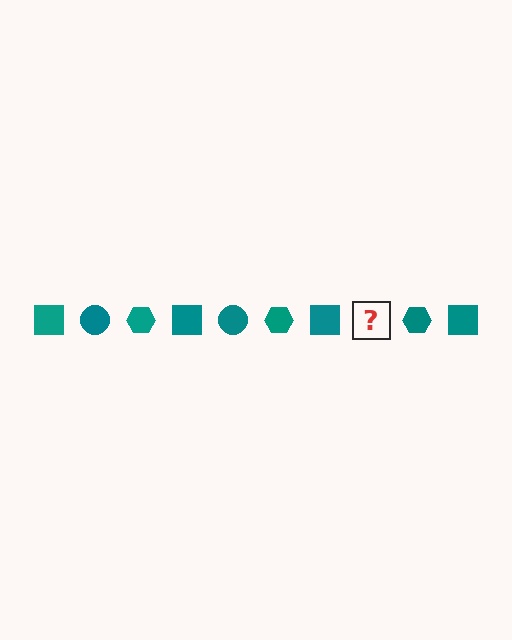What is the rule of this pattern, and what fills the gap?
The rule is that the pattern cycles through square, circle, hexagon shapes in teal. The gap should be filled with a teal circle.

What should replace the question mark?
The question mark should be replaced with a teal circle.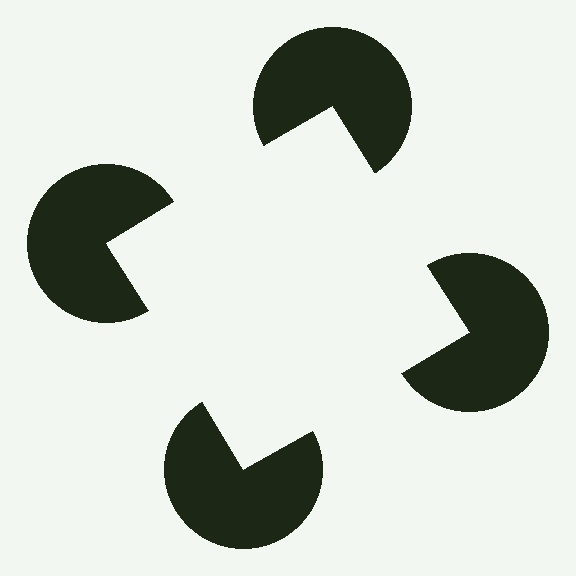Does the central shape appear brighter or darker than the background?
It typically appears slightly brighter than the background, even though no actual brightness change is drawn.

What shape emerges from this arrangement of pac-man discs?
An illusory square — its edges are inferred from the aligned wedge cuts in the pac-man discs, not physically drawn.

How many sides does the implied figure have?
4 sides.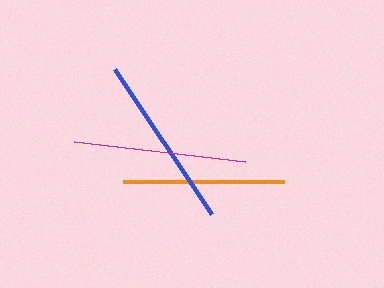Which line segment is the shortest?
The orange line is the shortest at approximately 161 pixels.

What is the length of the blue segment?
The blue segment is approximately 175 pixels long.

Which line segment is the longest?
The blue line is the longest at approximately 175 pixels.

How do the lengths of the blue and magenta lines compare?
The blue and magenta lines are approximately the same length.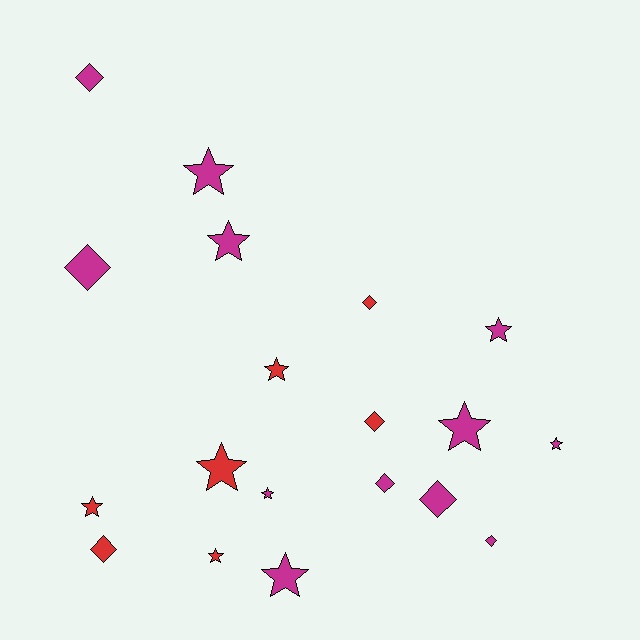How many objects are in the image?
There are 19 objects.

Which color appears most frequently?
Magenta, with 12 objects.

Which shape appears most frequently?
Star, with 11 objects.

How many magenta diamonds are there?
There are 5 magenta diamonds.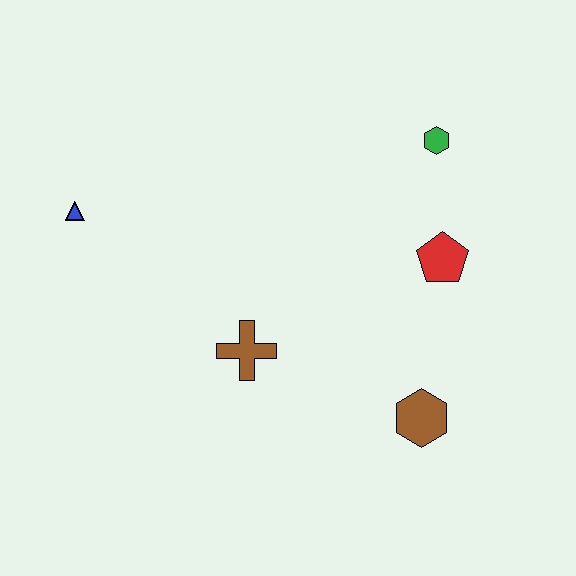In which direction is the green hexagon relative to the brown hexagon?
The green hexagon is above the brown hexagon.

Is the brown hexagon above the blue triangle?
No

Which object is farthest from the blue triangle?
The brown hexagon is farthest from the blue triangle.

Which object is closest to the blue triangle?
The brown cross is closest to the blue triangle.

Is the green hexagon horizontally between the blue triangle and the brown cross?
No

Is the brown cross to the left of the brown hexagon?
Yes